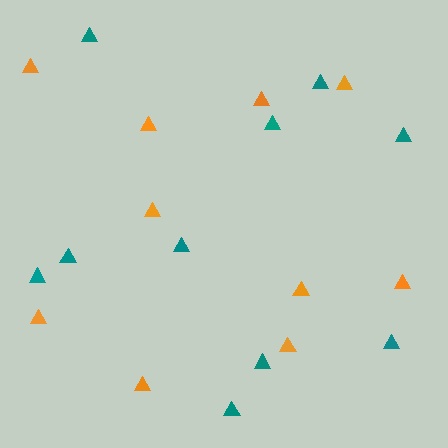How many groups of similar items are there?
There are 2 groups: one group of teal triangles (10) and one group of orange triangles (10).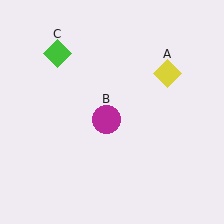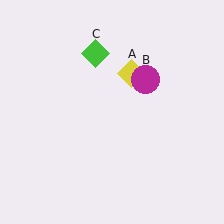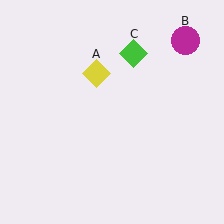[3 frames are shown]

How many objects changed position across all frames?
3 objects changed position: yellow diamond (object A), magenta circle (object B), green diamond (object C).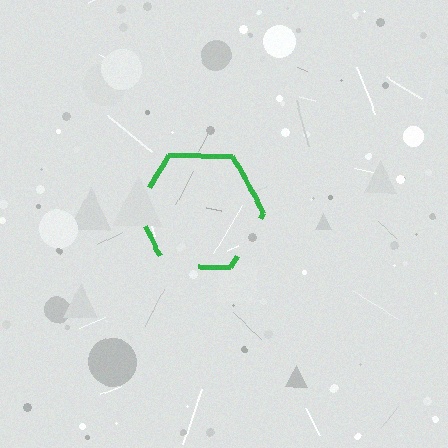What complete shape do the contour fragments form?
The contour fragments form a hexagon.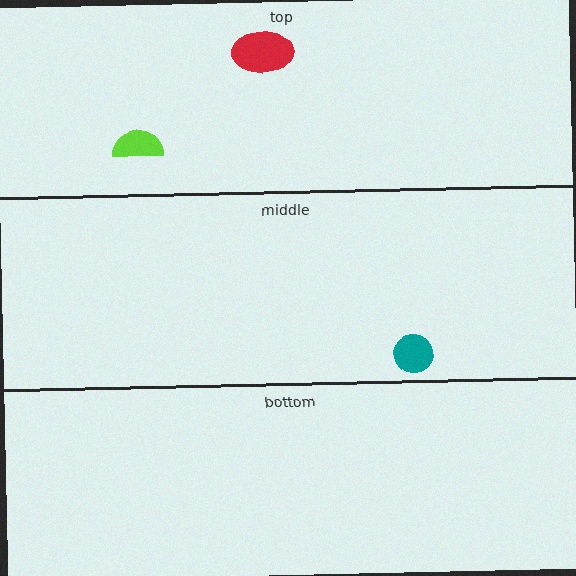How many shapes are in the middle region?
1.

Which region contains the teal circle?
The middle region.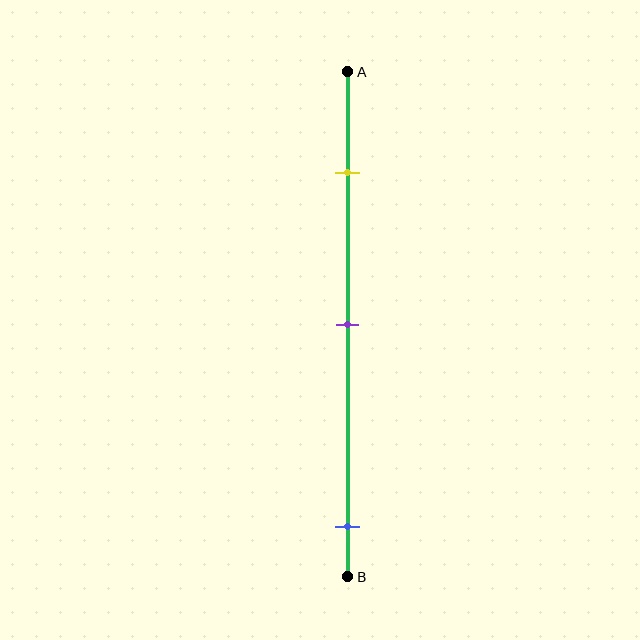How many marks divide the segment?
There are 3 marks dividing the segment.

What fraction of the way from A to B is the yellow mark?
The yellow mark is approximately 20% (0.2) of the way from A to B.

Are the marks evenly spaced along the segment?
No, the marks are not evenly spaced.